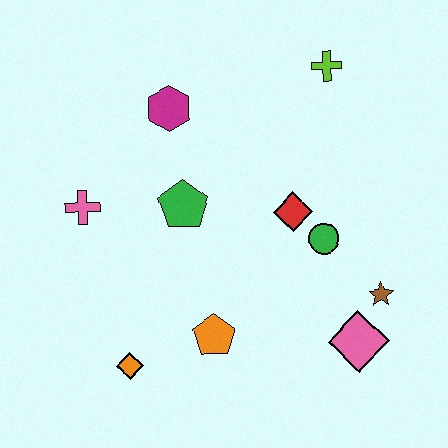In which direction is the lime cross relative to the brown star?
The lime cross is above the brown star.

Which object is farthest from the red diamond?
The orange diamond is farthest from the red diamond.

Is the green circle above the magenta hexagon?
No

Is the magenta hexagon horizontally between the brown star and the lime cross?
No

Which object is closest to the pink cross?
The green pentagon is closest to the pink cross.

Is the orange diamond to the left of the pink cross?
No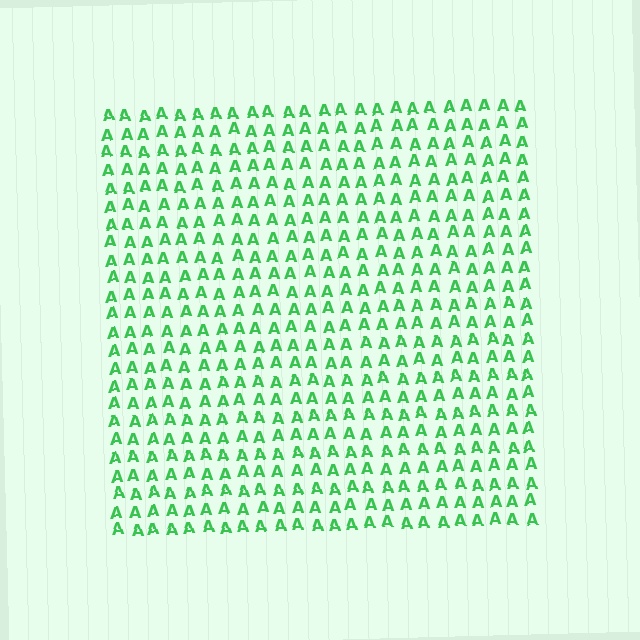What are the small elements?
The small elements are letter A's.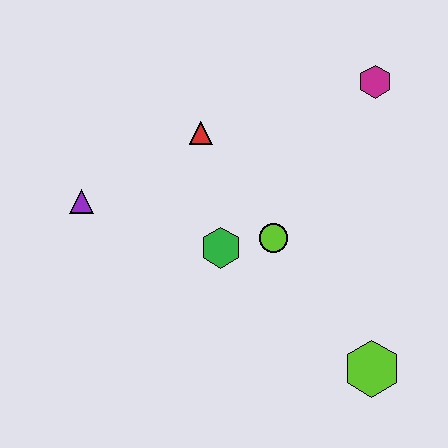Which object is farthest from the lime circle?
The purple triangle is farthest from the lime circle.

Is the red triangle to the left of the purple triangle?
No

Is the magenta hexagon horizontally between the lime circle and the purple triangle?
No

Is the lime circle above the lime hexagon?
Yes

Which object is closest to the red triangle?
The green hexagon is closest to the red triangle.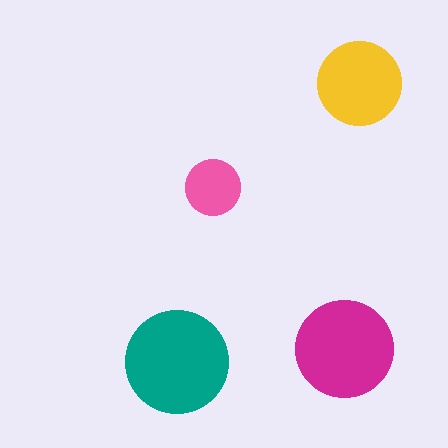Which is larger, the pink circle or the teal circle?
The teal one.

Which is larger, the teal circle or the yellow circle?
The teal one.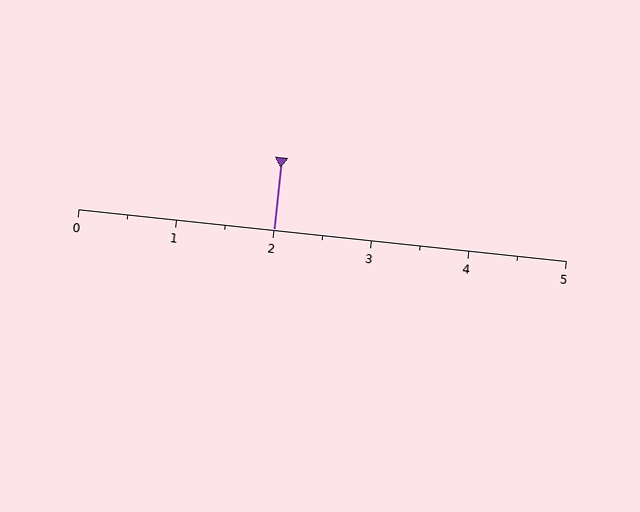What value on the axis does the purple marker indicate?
The marker indicates approximately 2.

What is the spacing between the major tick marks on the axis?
The major ticks are spaced 1 apart.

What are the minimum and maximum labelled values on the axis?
The axis runs from 0 to 5.